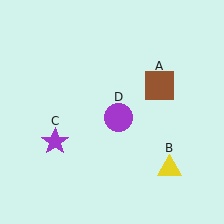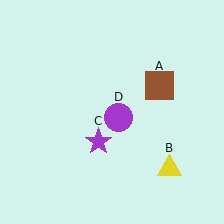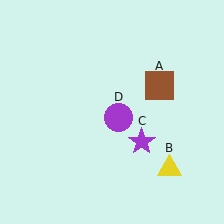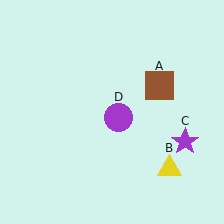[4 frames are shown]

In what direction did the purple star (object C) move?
The purple star (object C) moved right.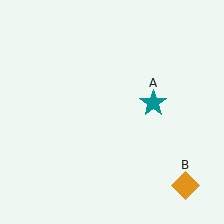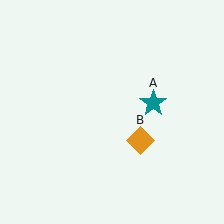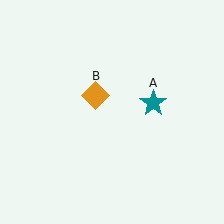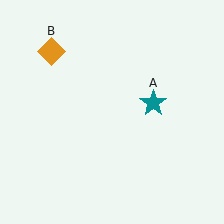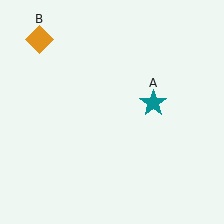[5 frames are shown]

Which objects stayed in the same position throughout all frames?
Teal star (object A) remained stationary.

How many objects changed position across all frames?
1 object changed position: orange diamond (object B).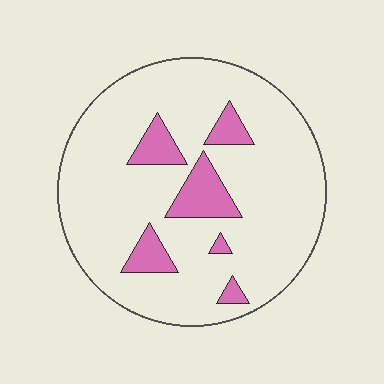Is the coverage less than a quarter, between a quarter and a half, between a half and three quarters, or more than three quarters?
Less than a quarter.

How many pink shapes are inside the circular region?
6.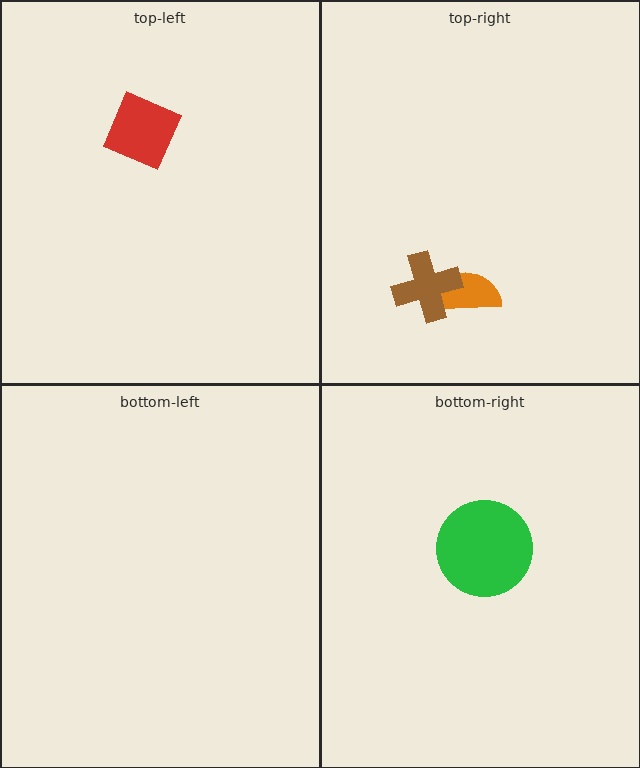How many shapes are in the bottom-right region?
1.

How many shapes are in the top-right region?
2.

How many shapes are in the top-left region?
1.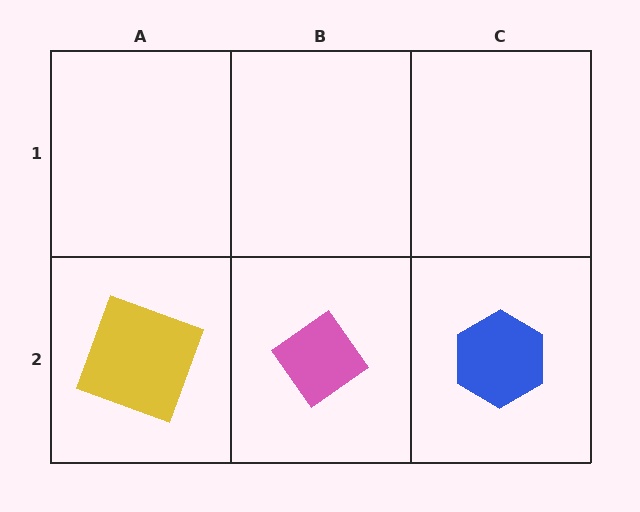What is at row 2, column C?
A blue hexagon.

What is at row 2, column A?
A yellow square.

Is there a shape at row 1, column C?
No, that cell is empty.